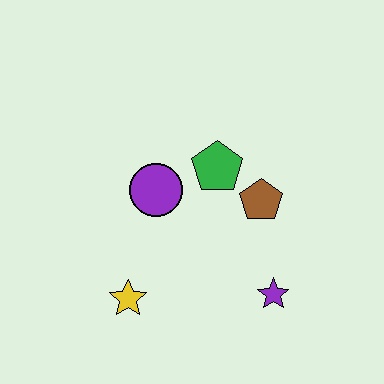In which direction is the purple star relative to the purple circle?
The purple star is to the right of the purple circle.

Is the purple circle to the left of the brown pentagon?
Yes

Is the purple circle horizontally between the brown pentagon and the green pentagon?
No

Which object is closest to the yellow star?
The purple circle is closest to the yellow star.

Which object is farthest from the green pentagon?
The yellow star is farthest from the green pentagon.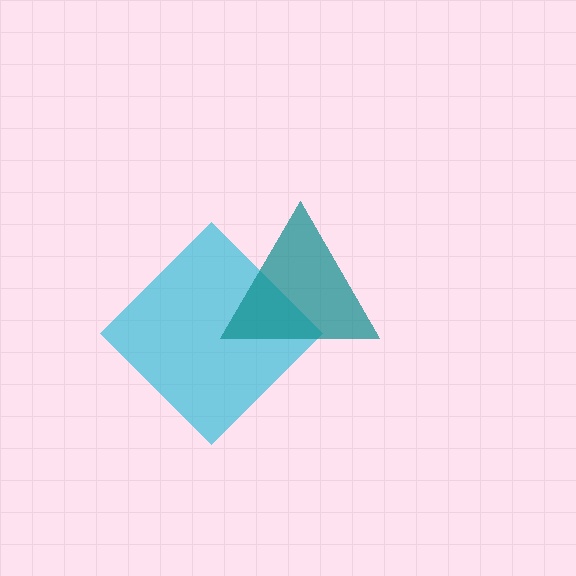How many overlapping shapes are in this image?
There are 2 overlapping shapes in the image.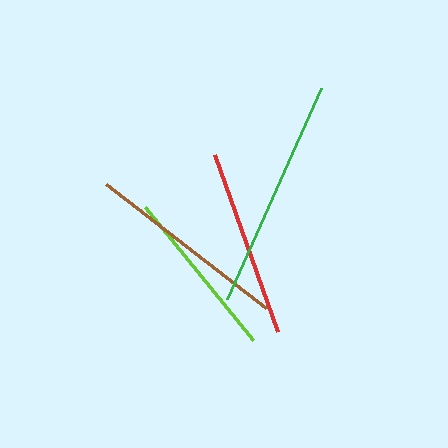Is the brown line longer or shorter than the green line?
The green line is longer than the brown line.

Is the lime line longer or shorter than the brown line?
The brown line is longer than the lime line.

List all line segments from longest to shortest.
From longest to shortest: green, brown, red, lime.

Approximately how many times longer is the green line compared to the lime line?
The green line is approximately 1.4 times the length of the lime line.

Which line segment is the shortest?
The lime line is the shortest at approximately 171 pixels.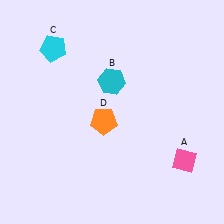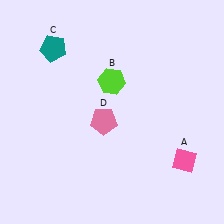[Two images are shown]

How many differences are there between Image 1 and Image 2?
There are 3 differences between the two images.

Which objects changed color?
B changed from cyan to lime. C changed from cyan to teal. D changed from orange to pink.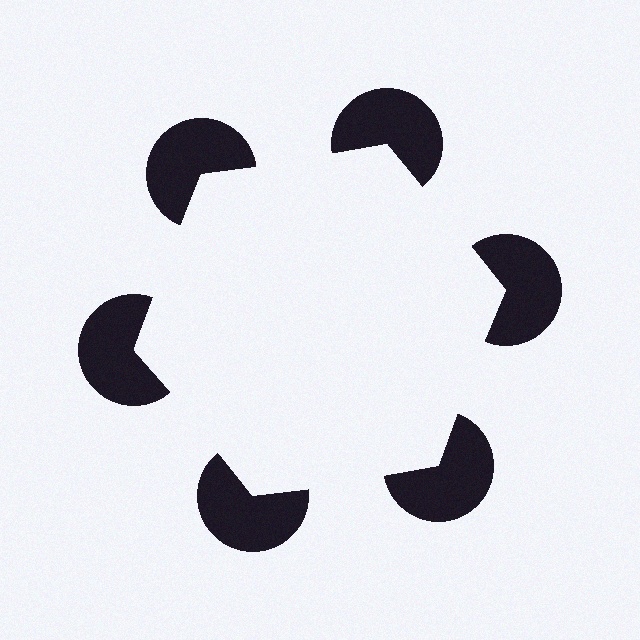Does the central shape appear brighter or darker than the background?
It typically appears slightly brighter than the background, even though no actual brightness change is drawn.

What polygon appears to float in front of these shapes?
An illusory hexagon — its edges are inferred from the aligned wedge cuts in the pac-man discs, not physically drawn.